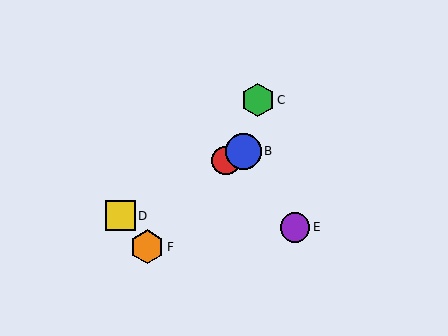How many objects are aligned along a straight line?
3 objects (A, B, D) are aligned along a straight line.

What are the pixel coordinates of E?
Object E is at (295, 227).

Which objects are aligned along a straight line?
Objects A, B, D are aligned along a straight line.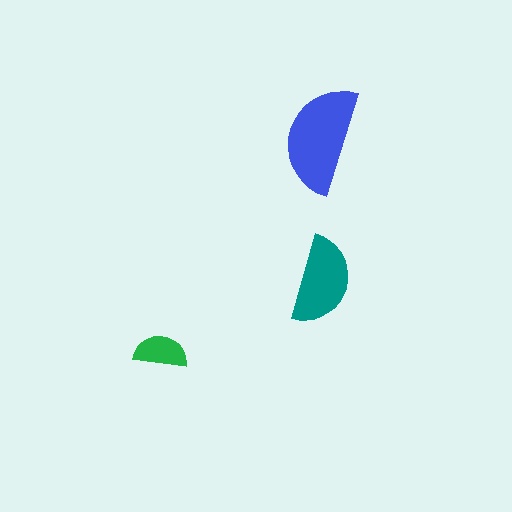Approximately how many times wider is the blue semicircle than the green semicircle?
About 2 times wider.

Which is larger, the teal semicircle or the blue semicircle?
The blue one.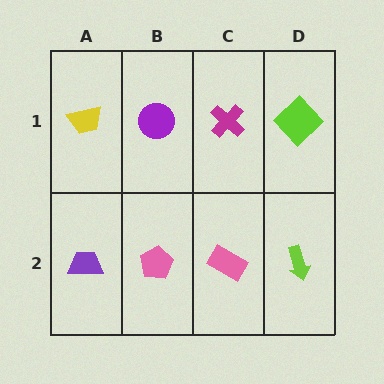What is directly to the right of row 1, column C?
A lime diamond.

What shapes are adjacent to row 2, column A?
A yellow trapezoid (row 1, column A), a pink pentagon (row 2, column B).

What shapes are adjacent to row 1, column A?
A purple trapezoid (row 2, column A), a purple circle (row 1, column B).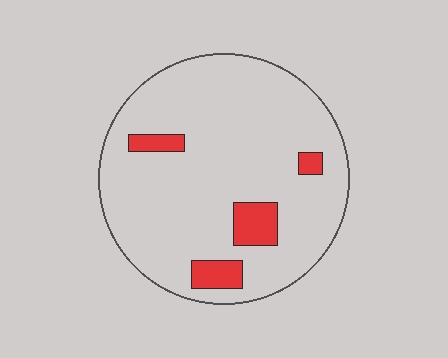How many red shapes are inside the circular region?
4.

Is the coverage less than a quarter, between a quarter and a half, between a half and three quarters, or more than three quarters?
Less than a quarter.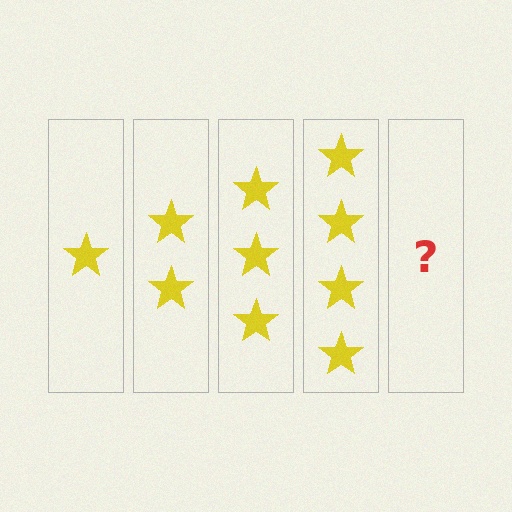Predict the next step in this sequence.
The next step is 5 stars.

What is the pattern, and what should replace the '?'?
The pattern is that each step adds one more star. The '?' should be 5 stars.